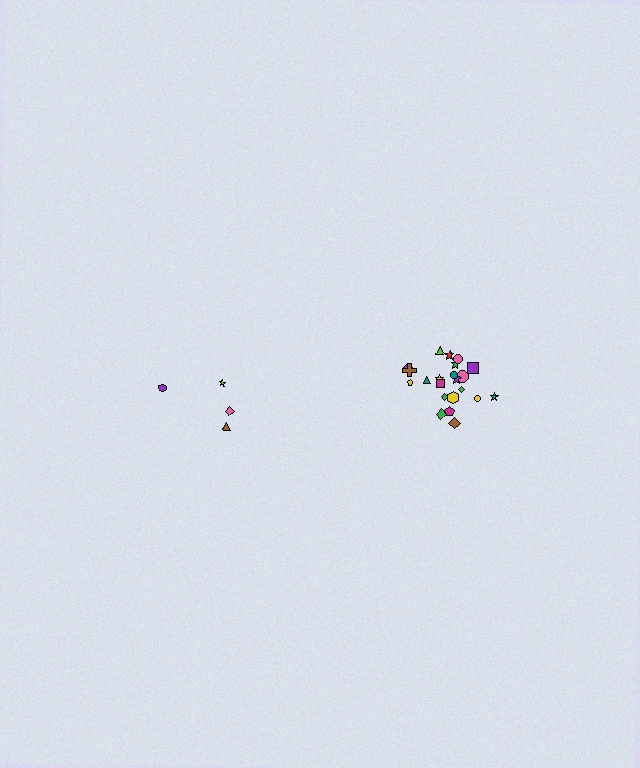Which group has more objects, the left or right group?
The right group.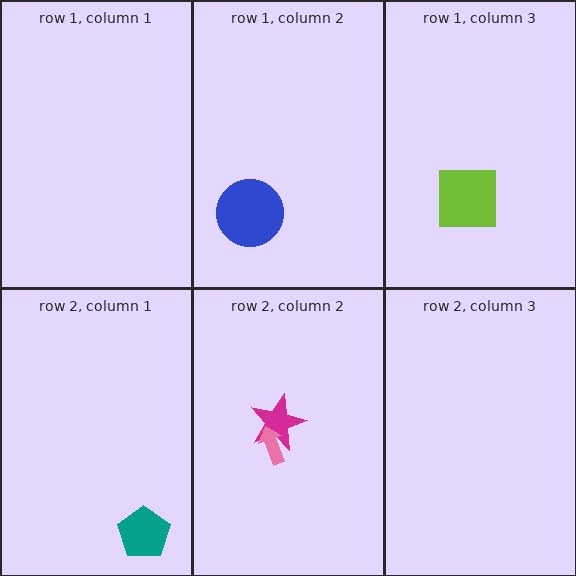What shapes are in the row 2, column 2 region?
The magenta star, the pink arrow.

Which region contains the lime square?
The row 1, column 3 region.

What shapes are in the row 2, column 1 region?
The teal pentagon.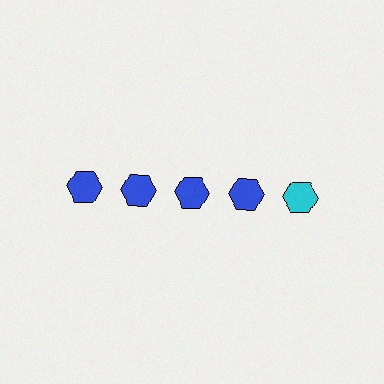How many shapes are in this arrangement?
There are 5 shapes arranged in a grid pattern.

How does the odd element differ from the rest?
It has a different color: cyan instead of blue.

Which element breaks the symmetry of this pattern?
The cyan hexagon in the top row, rightmost column breaks the symmetry. All other shapes are blue hexagons.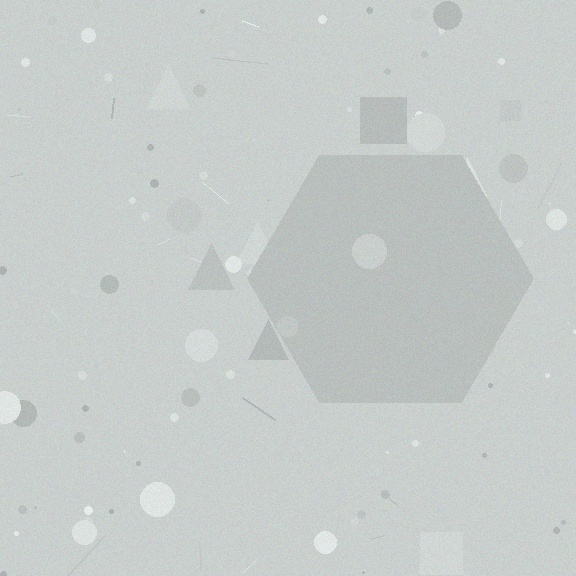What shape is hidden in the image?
A hexagon is hidden in the image.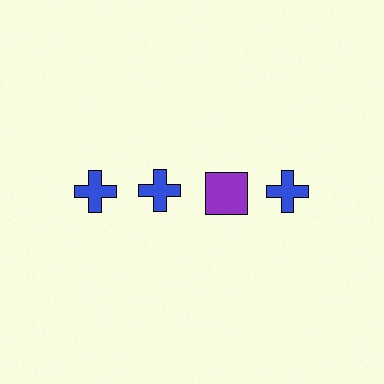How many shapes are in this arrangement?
There are 4 shapes arranged in a grid pattern.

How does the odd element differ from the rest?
It differs in both color (purple instead of blue) and shape (square instead of cross).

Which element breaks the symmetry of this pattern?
The purple square in the top row, center column breaks the symmetry. All other shapes are blue crosses.